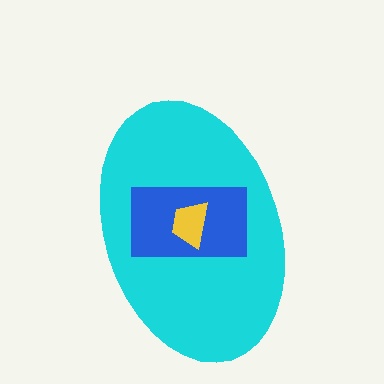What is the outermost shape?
The cyan ellipse.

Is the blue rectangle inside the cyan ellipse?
Yes.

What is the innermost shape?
The yellow trapezoid.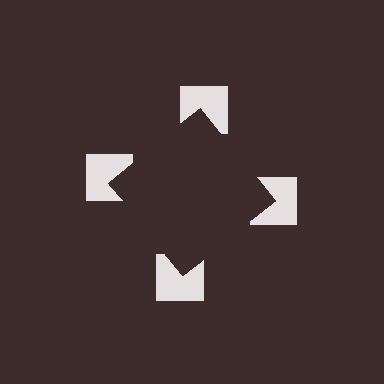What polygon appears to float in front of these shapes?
An illusory square — its edges are inferred from the aligned wedge cuts in the notched squares, not physically drawn.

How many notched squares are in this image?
There are 4 — one at each vertex of the illusory square.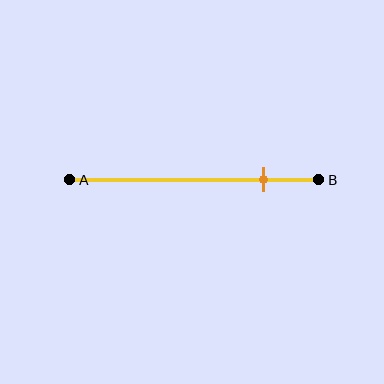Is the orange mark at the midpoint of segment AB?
No, the mark is at about 80% from A, not at the 50% midpoint.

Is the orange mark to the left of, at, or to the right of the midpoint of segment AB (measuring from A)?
The orange mark is to the right of the midpoint of segment AB.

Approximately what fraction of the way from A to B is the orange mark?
The orange mark is approximately 80% of the way from A to B.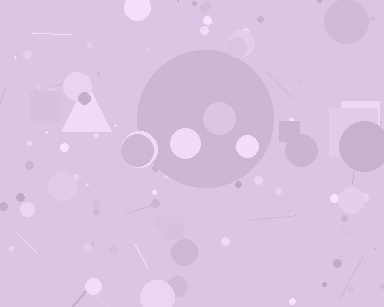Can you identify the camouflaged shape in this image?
The camouflaged shape is a circle.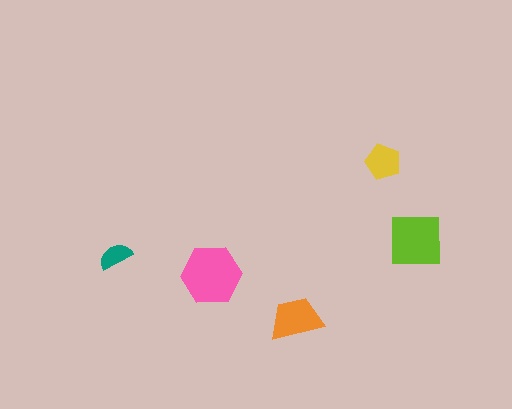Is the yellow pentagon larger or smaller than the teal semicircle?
Larger.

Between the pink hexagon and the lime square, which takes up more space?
The pink hexagon.